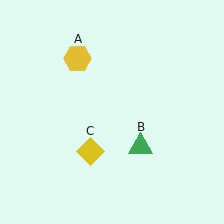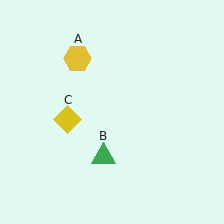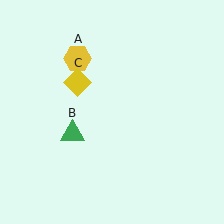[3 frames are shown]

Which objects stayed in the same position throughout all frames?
Yellow hexagon (object A) remained stationary.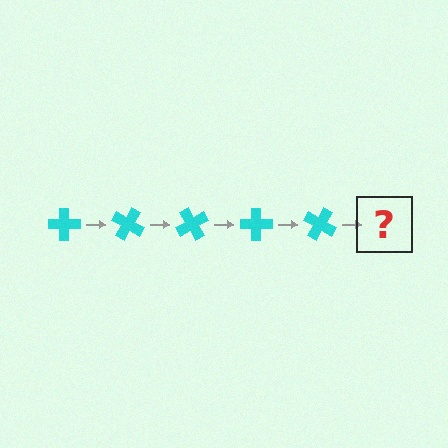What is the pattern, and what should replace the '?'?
The pattern is that the cross rotates 30 degrees each step. The '?' should be a cyan cross rotated 150 degrees.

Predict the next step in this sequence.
The next step is a cyan cross rotated 150 degrees.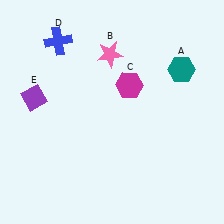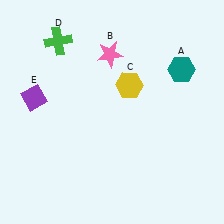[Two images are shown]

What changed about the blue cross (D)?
In Image 1, D is blue. In Image 2, it changed to green.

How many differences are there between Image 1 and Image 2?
There are 2 differences between the two images.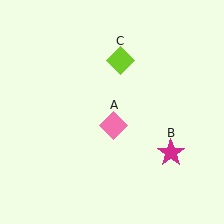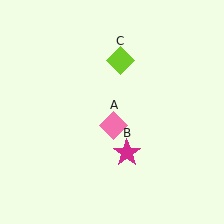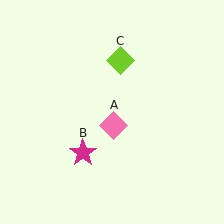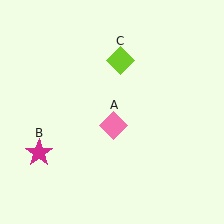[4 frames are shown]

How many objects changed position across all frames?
1 object changed position: magenta star (object B).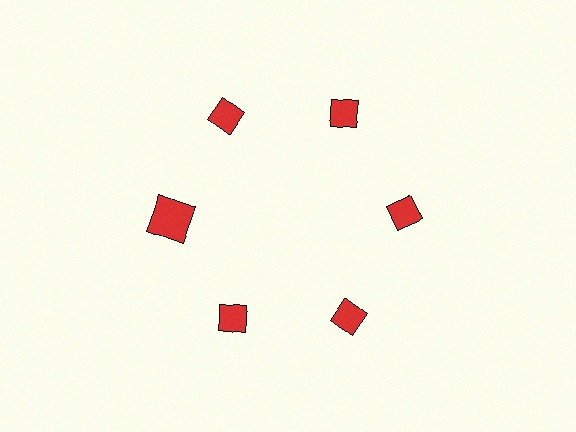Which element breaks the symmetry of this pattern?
The red square at roughly the 9 o'clock position breaks the symmetry. All other shapes are red diamonds.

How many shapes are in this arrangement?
There are 6 shapes arranged in a ring pattern.